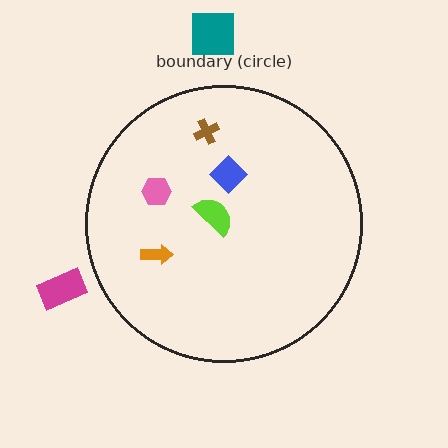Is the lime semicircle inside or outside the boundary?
Inside.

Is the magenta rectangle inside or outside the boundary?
Outside.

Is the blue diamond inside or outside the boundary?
Inside.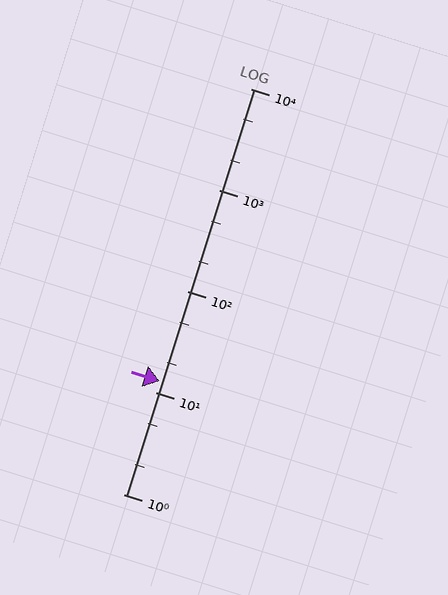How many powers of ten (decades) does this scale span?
The scale spans 4 decades, from 1 to 10000.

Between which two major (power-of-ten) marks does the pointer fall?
The pointer is between 10 and 100.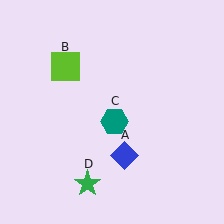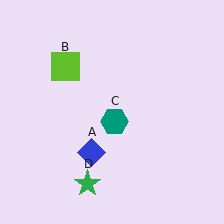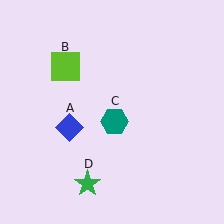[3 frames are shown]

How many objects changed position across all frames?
1 object changed position: blue diamond (object A).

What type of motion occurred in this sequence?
The blue diamond (object A) rotated clockwise around the center of the scene.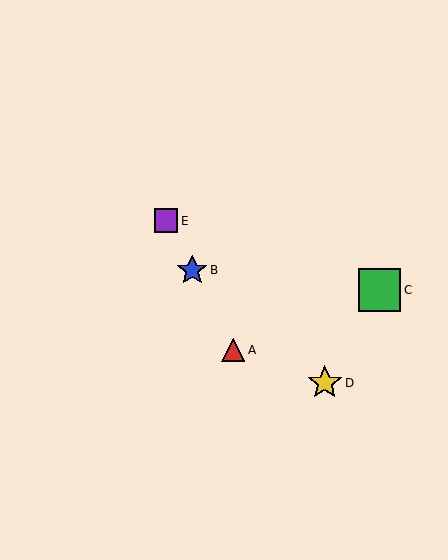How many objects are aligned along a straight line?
3 objects (A, B, E) are aligned along a straight line.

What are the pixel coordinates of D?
Object D is at (325, 383).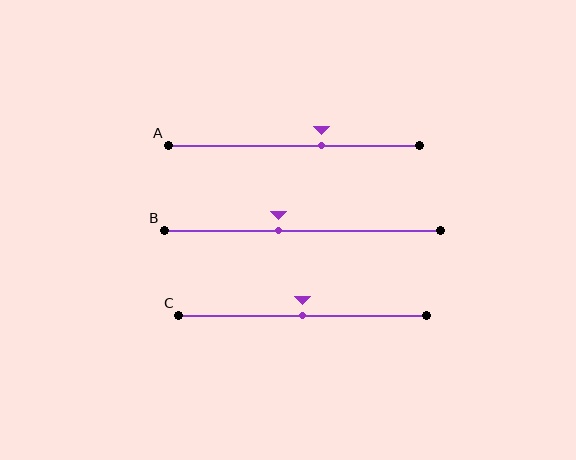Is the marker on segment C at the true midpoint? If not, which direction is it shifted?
Yes, the marker on segment C is at the true midpoint.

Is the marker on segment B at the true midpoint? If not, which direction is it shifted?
No, the marker on segment B is shifted to the left by about 9% of the segment length.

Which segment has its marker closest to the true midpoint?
Segment C has its marker closest to the true midpoint.